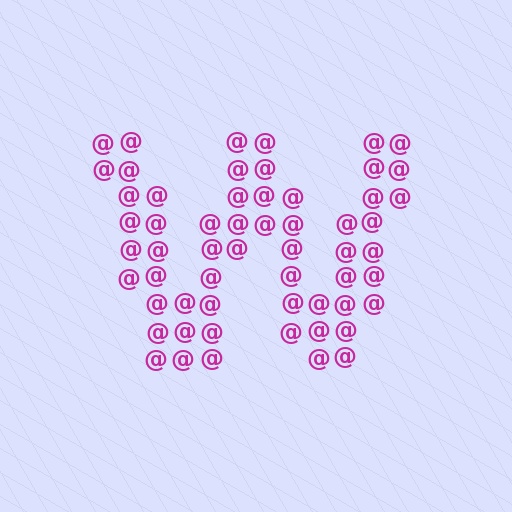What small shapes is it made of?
It is made of small at signs.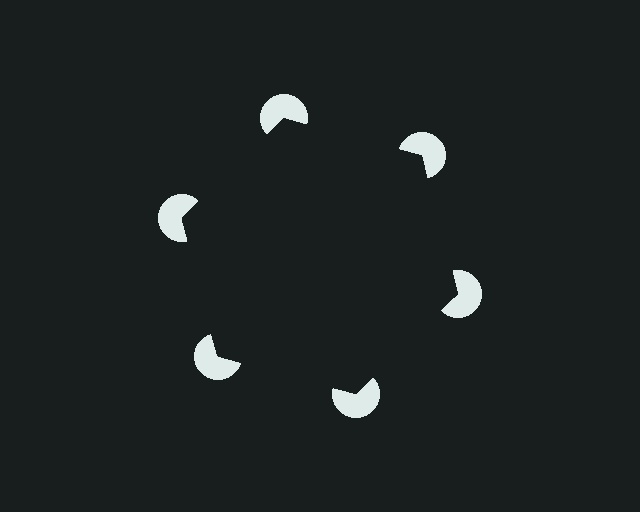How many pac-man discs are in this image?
There are 6 — one at each vertex of the illusory hexagon.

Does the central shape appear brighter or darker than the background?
It typically appears slightly darker than the background, even though no actual brightness change is drawn.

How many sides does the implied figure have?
6 sides.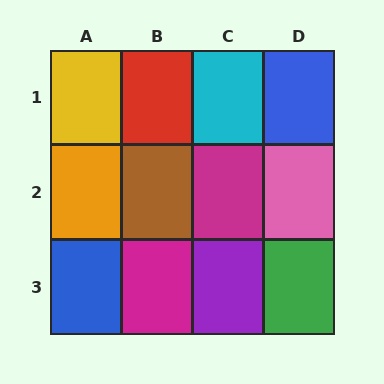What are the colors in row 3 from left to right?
Blue, magenta, purple, green.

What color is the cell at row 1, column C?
Cyan.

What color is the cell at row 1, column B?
Red.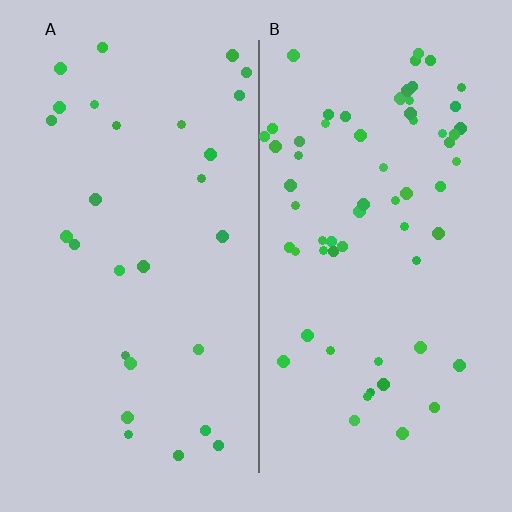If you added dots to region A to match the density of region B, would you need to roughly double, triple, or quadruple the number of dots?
Approximately double.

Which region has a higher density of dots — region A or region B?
B (the right).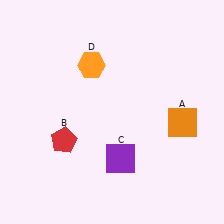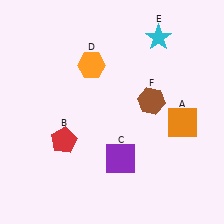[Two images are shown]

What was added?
A cyan star (E), a brown hexagon (F) were added in Image 2.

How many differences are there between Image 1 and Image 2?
There are 2 differences between the two images.